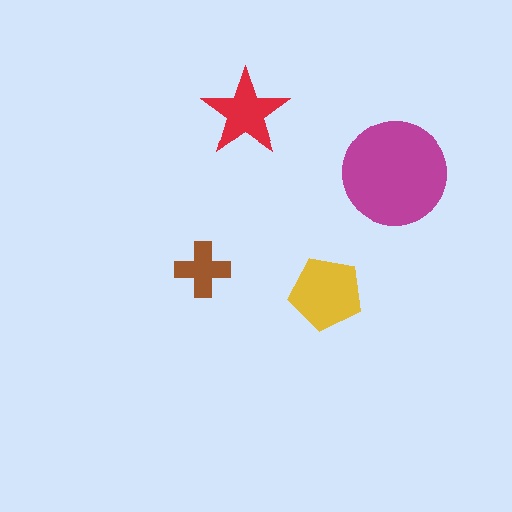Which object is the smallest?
The brown cross.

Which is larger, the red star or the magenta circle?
The magenta circle.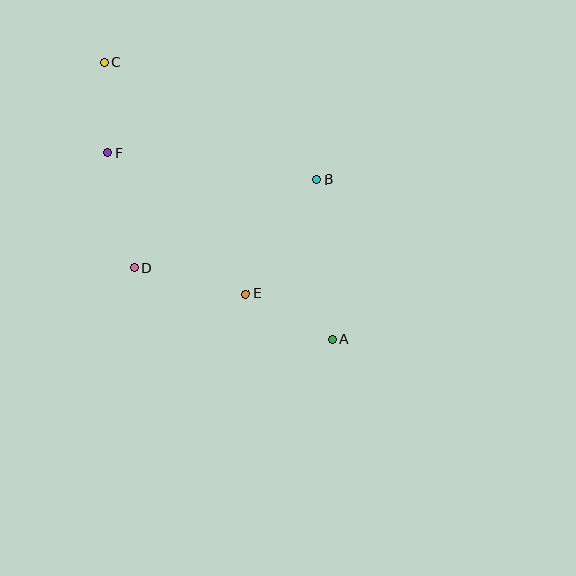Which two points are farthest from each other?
Points A and C are farthest from each other.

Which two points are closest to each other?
Points C and F are closest to each other.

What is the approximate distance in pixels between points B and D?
The distance between B and D is approximately 203 pixels.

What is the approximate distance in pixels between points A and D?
The distance between A and D is approximately 211 pixels.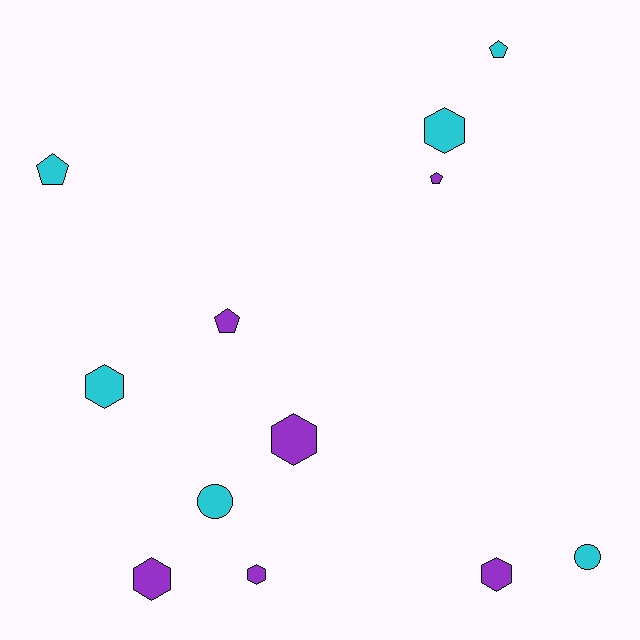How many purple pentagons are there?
There are 2 purple pentagons.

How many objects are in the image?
There are 12 objects.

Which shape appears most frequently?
Hexagon, with 6 objects.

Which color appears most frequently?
Cyan, with 6 objects.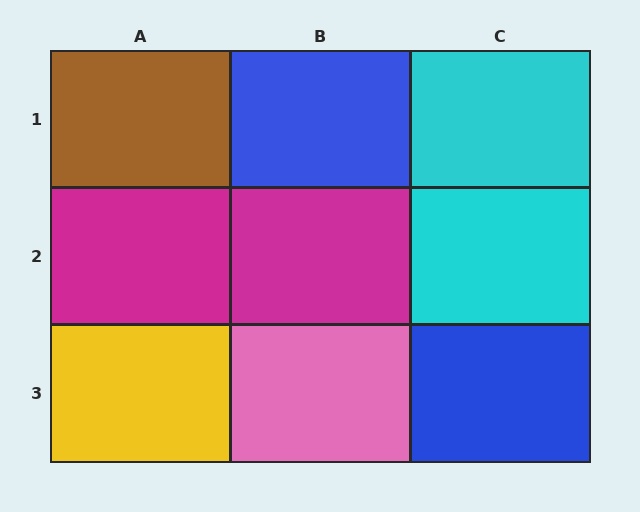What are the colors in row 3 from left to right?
Yellow, pink, blue.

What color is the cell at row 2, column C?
Cyan.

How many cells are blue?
2 cells are blue.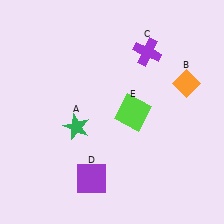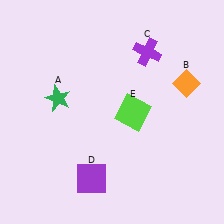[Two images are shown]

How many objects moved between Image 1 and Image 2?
1 object moved between the two images.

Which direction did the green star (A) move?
The green star (A) moved up.